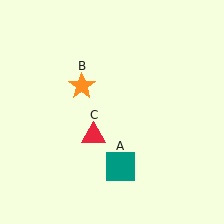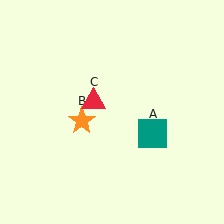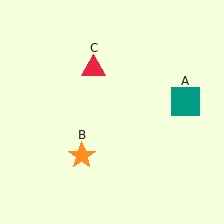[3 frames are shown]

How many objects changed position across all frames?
3 objects changed position: teal square (object A), orange star (object B), red triangle (object C).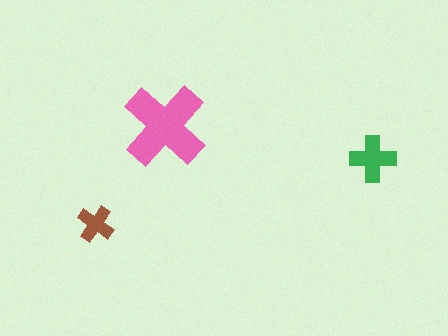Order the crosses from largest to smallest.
the pink one, the green one, the brown one.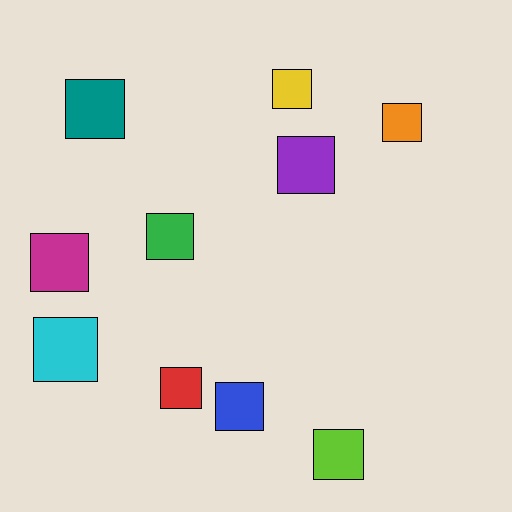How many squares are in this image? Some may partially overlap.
There are 10 squares.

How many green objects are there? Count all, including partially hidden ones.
There is 1 green object.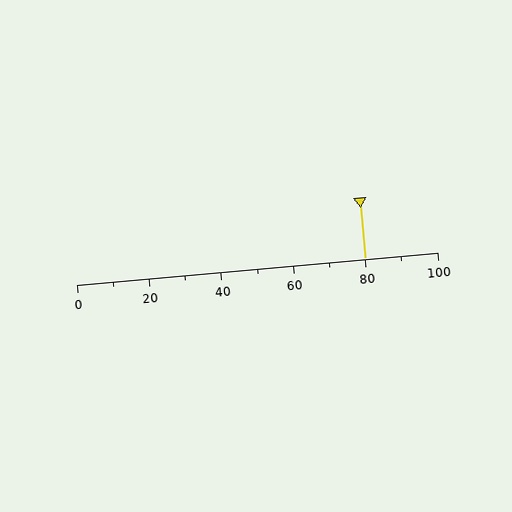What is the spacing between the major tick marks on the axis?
The major ticks are spaced 20 apart.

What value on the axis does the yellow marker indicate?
The marker indicates approximately 80.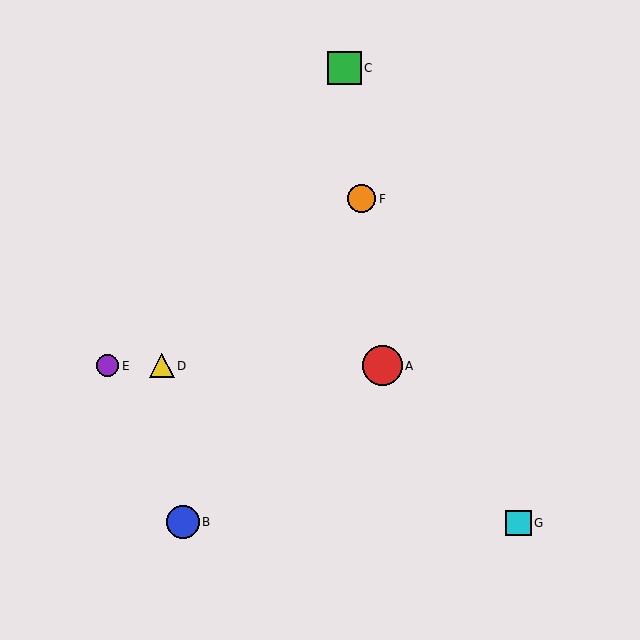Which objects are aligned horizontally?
Objects A, D, E are aligned horizontally.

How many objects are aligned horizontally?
3 objects (A, D, E) are aligned horizontally.